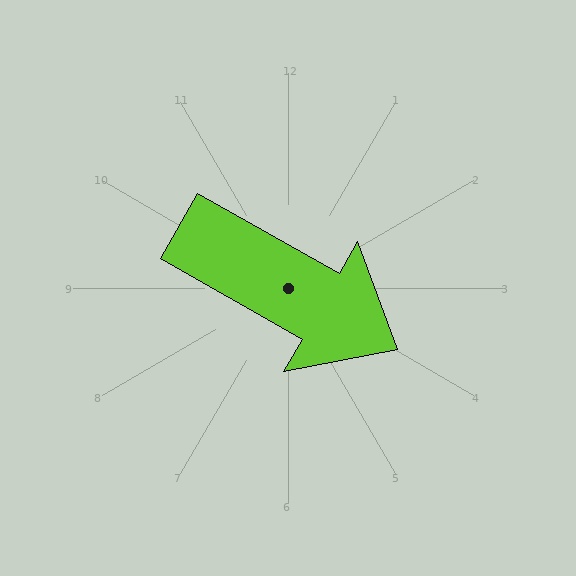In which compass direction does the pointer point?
Southeast.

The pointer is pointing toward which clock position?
Roughly 4 o'clock.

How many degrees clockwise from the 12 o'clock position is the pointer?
Approximately 120 degrees.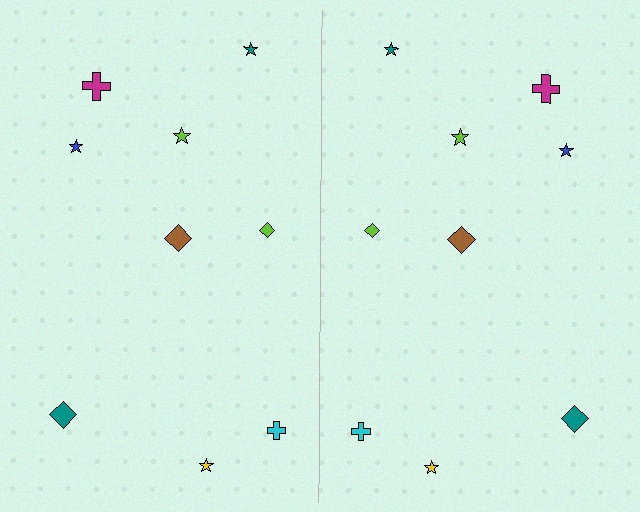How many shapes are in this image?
There are 18 shapes in this image.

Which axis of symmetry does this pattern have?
The pattern has a vertical axis of symmetry running through the center of the image.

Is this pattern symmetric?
Yes, this pattern has bilateral (reflection) symmetry.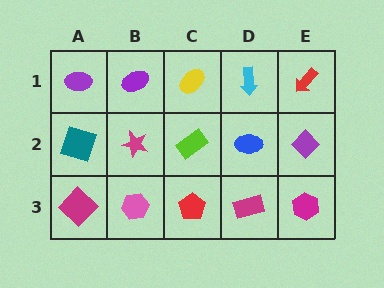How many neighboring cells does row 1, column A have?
2.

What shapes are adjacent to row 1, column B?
A magenta star (row 2, column B), a purple ellipse (row 1, column A), a yellow ellipse (row 1, column C).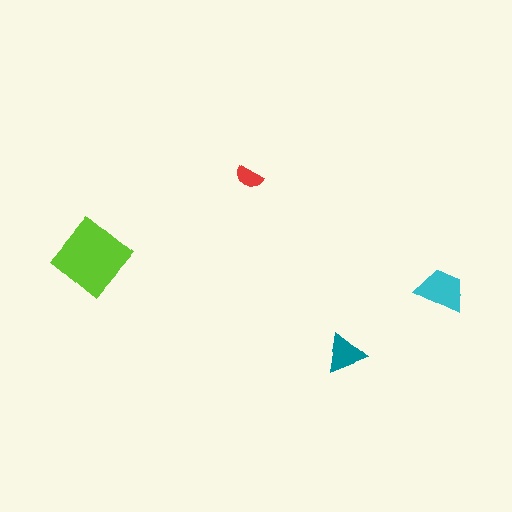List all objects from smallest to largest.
The red semicircle, the teal triangle, the cyan trapezoid, the lime diamond.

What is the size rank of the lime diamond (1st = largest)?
1st.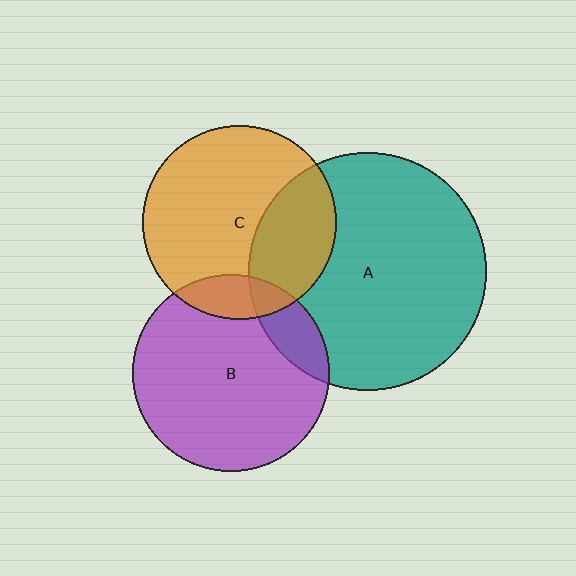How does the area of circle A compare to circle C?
Approximately 1.5 times.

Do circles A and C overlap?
Yes.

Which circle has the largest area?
Circle A (teal).